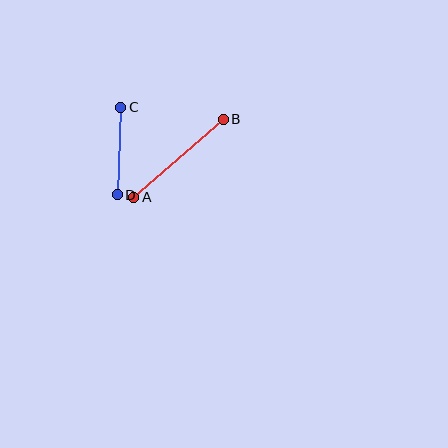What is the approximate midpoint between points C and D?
The midpoint is at approximately (119, 151) pixels.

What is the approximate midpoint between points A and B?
The midpoint is at approximately (178, 158) pixels.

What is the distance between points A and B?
The distance is approximately 119 pixels.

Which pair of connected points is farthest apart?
Points A and B are farthest apart.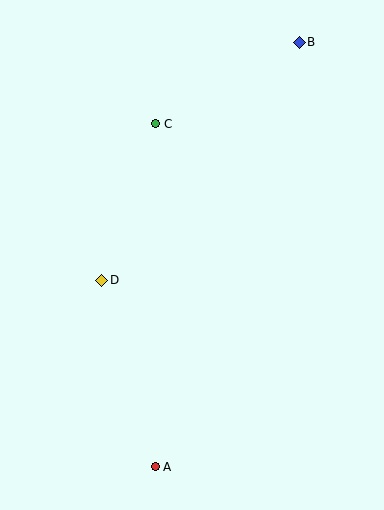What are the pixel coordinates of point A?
Point A is at (155, 467).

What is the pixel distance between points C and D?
The distance between C and D is 166 pixels.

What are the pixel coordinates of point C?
Point C is at (156, 124).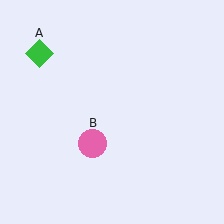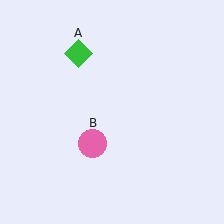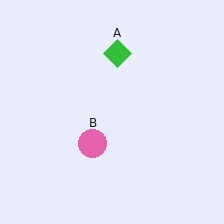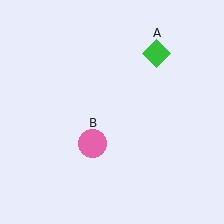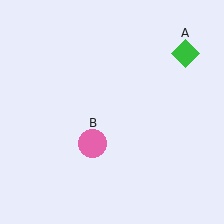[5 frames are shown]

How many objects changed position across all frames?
1 object changed position: green diamond (object A).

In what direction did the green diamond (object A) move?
The green diamond (object A) moved right.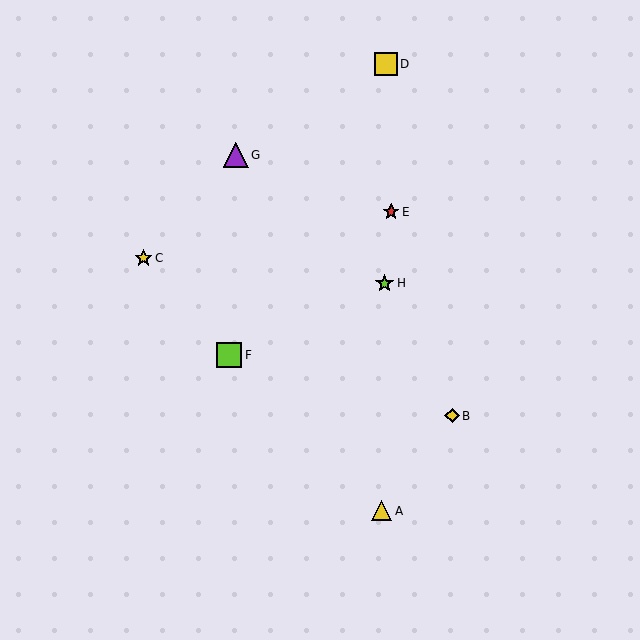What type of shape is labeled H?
Shape H is a lime star.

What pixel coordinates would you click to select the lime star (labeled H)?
Click at (384, 283) to select the lime star H.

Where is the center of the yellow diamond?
The center of the yellow diamond is at (452, 416).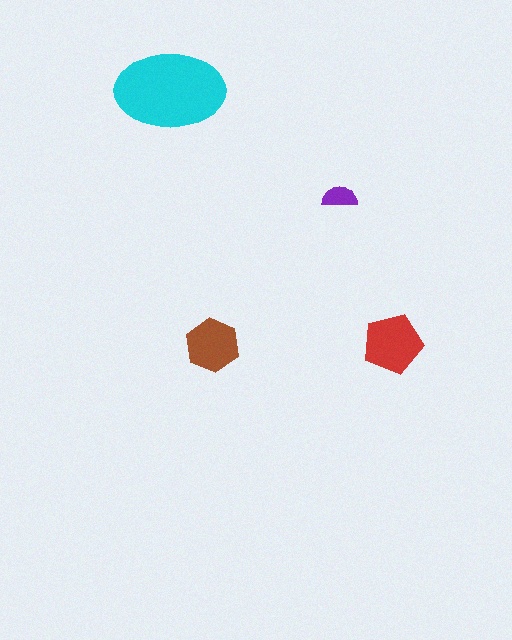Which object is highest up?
The cyan ellipse is topmost.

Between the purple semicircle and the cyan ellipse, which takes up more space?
The cyan ellipse.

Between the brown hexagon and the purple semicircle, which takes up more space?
The brown hexagon.